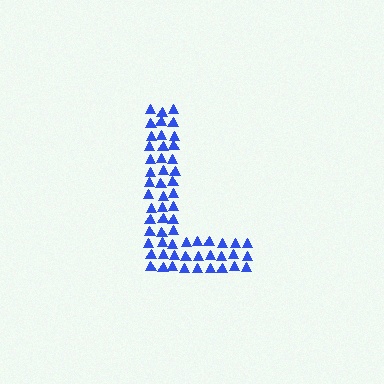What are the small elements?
The small elements are triangles.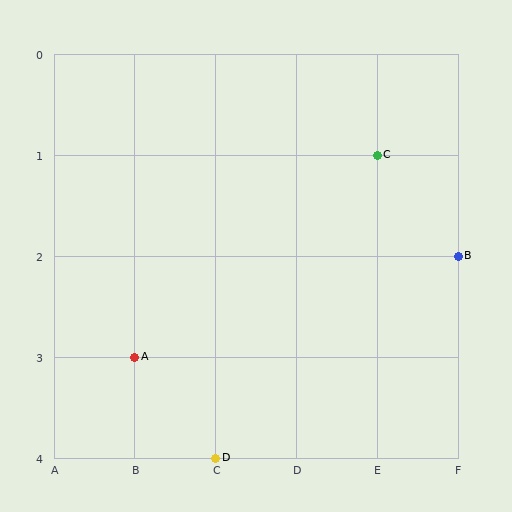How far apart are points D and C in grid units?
Points D and C are 2 columns and 3 rows apart (about 3.6 grid units diagonally).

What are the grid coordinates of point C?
Point C is at grid coordinates (E, 1).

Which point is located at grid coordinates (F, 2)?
Point B is at (F, 2).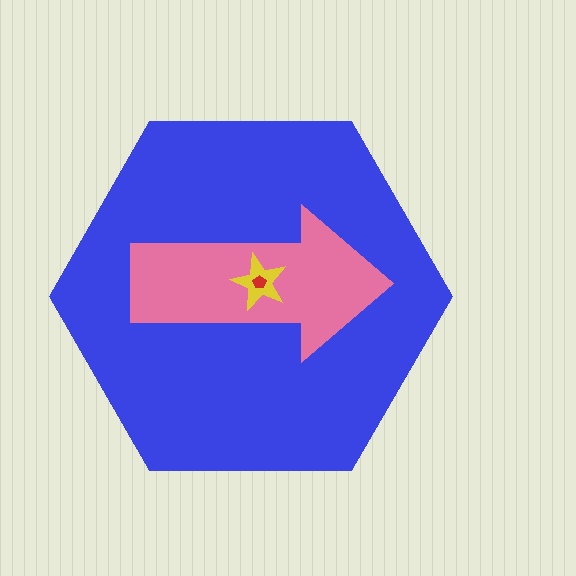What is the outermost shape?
The blue hexagon.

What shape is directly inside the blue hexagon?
The pink arrow.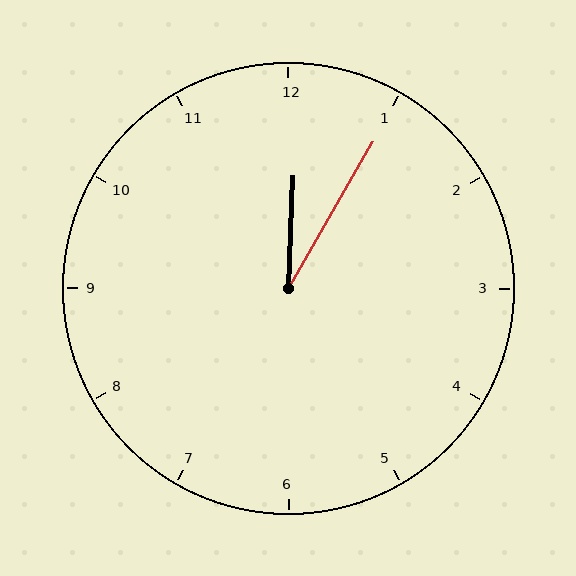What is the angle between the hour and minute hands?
Approximately 28 degrees.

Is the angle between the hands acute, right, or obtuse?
It is acute.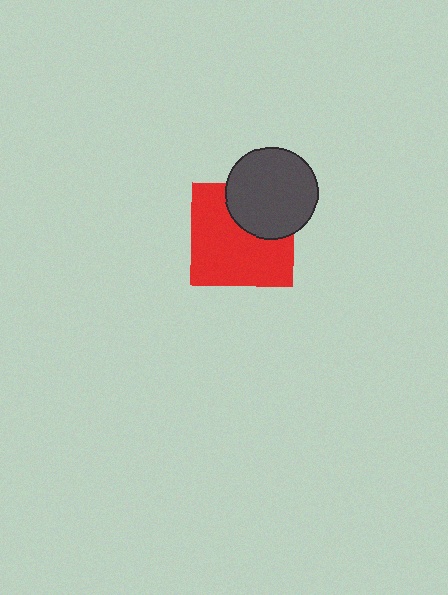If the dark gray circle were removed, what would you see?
You would see the complete red square.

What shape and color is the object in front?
The object in front is a dark gray circle.